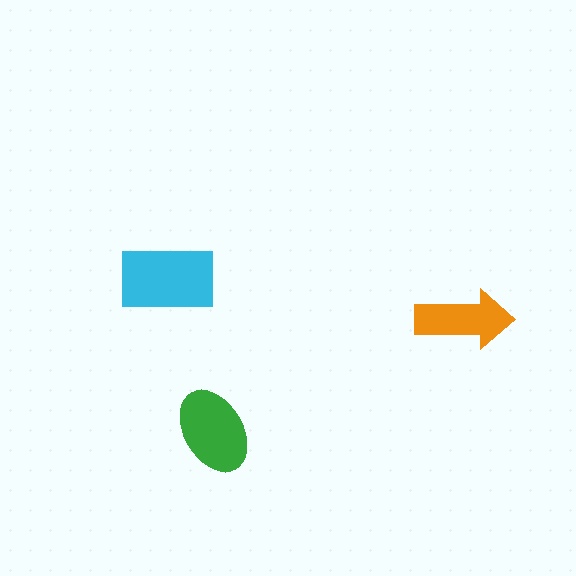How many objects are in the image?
There are 3 objects in the image.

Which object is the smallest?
The orange arrow.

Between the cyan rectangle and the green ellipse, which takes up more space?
The cyan rectangle.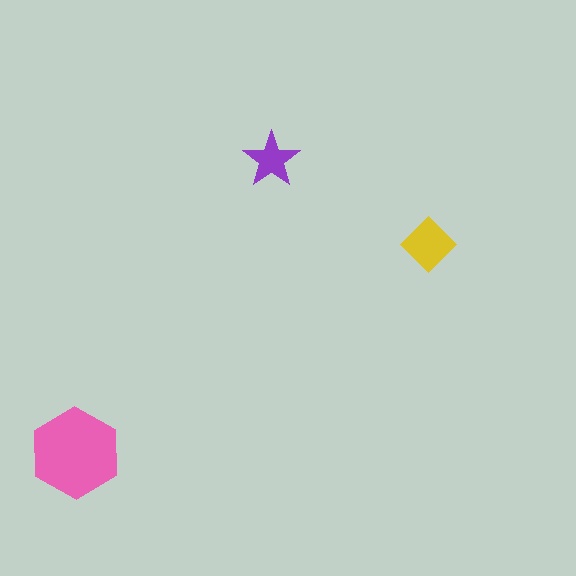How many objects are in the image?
There are 3 objects in the image.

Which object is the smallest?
The purple star.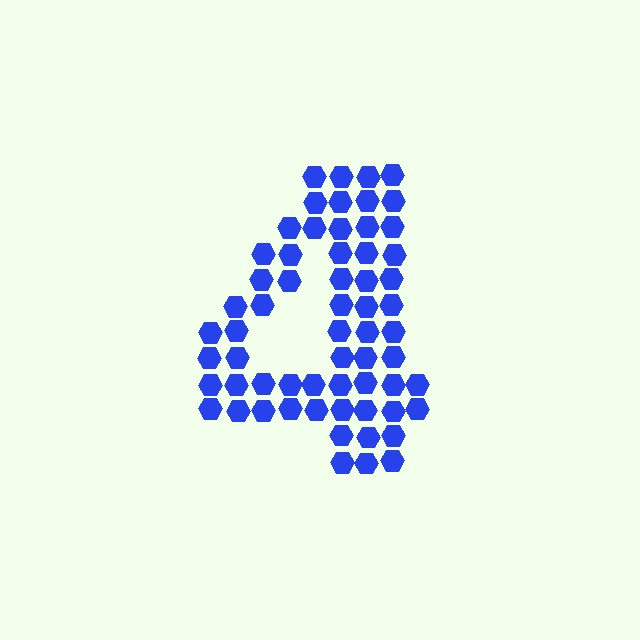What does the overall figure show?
The overall figure shows the digit 4.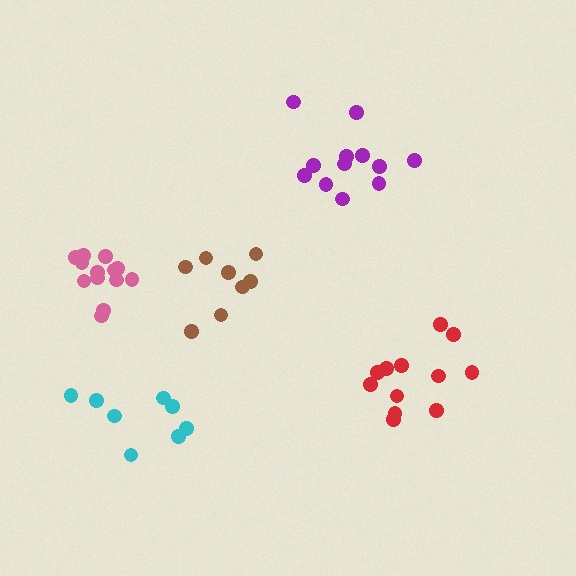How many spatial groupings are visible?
There are 5 spatial groupings.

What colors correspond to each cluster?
The clusters are colored: purple, pink, red, brown, cyan.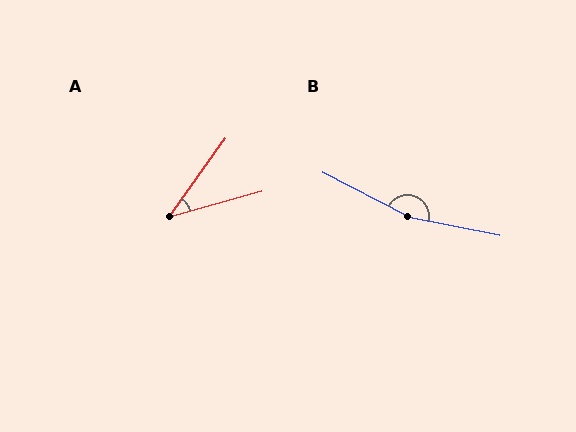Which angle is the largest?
B, at approximately 164 degrees.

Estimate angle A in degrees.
Approximately 39 degrees.